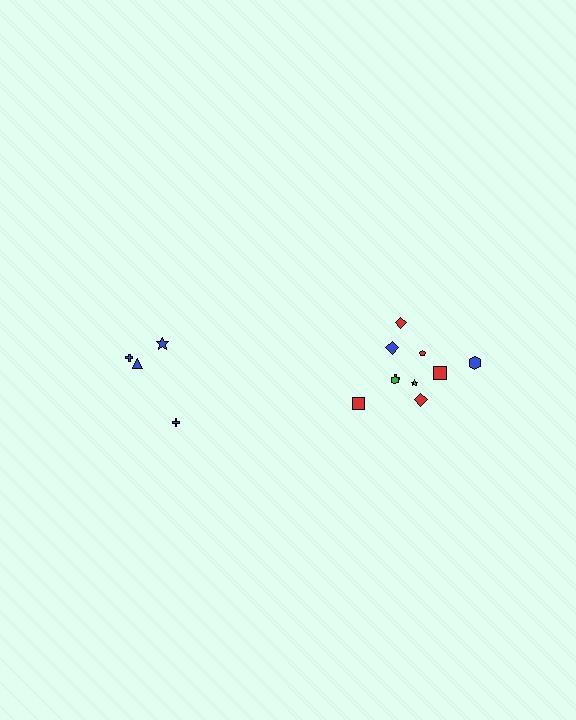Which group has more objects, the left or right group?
The right group.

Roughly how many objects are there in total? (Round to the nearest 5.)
Roughly 15 objects in total.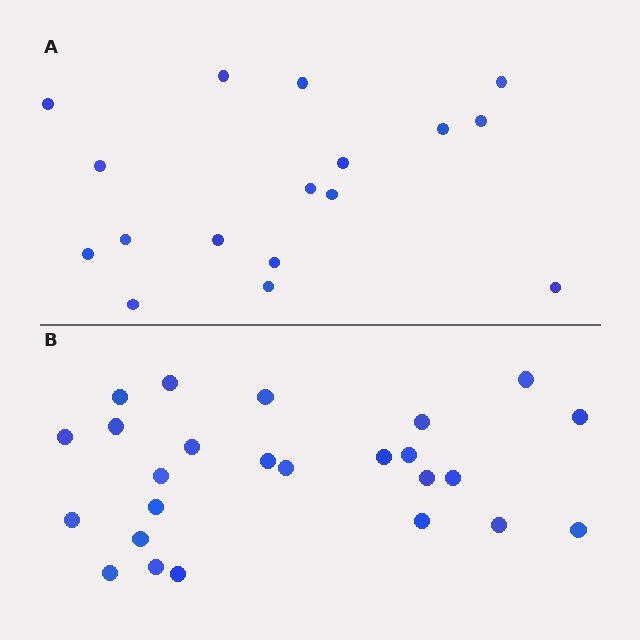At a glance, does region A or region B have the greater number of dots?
Region B (the bottom region) has more dots.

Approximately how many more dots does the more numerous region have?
Region B has roughly 8 or so more dots than region A.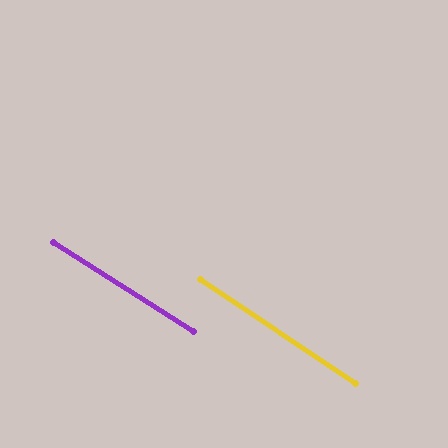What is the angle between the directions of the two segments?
Approximately 1 degree.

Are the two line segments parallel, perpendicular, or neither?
Parallel — their directions differ by only 1.3°.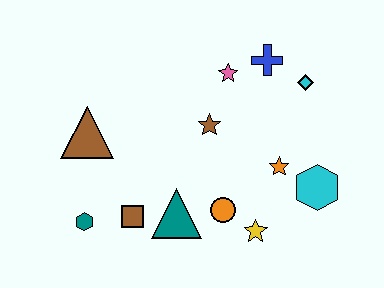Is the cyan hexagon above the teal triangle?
Yes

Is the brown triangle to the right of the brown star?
No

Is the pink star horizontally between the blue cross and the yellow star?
No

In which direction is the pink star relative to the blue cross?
The pink star is to the left of the blue cross.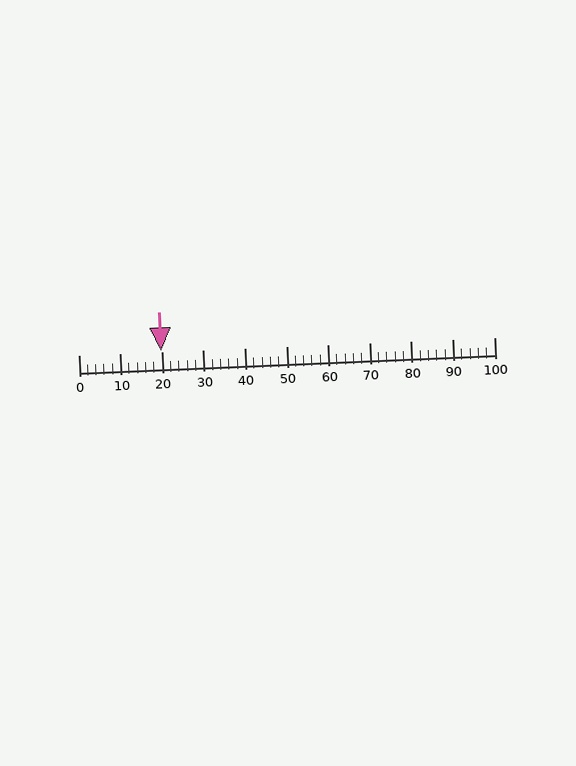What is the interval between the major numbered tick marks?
The major tick marks are spaced 10 units apart.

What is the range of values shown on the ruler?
The ruler shows values from 0 to 100.